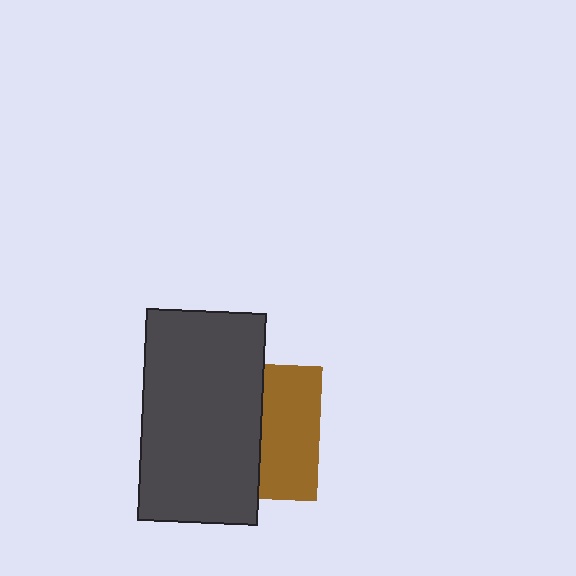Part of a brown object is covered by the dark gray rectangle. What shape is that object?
It is a square.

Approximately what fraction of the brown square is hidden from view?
Roughly 57% of the brown square is hidden behind the dark gray rectangle.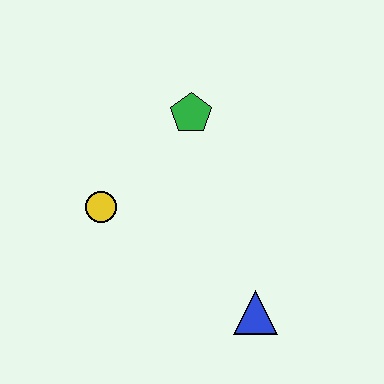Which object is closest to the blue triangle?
The yellow circle is closest to the blue triangle.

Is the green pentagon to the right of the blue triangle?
No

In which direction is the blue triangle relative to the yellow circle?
The blue triangle is to the right of the yellow circle.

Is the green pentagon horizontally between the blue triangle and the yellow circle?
Yes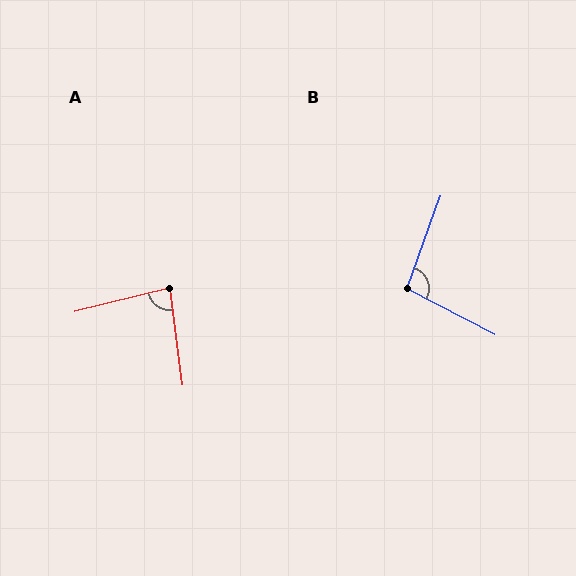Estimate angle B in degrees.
Approximately 97 degrees.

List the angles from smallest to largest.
A (83°), B (97°).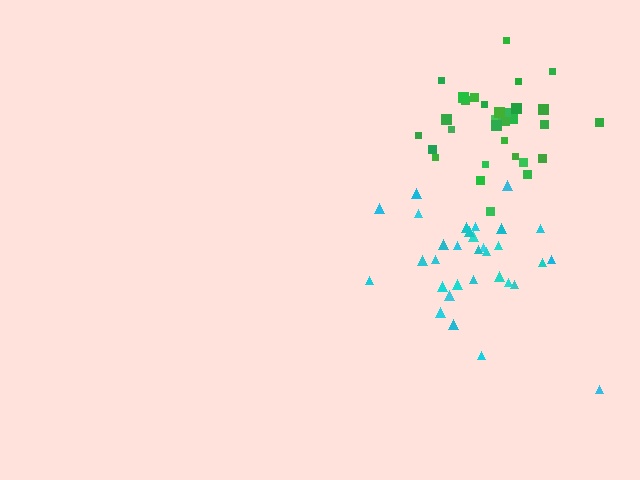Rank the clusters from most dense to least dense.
green, cyan.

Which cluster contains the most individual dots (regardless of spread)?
Cyan (32).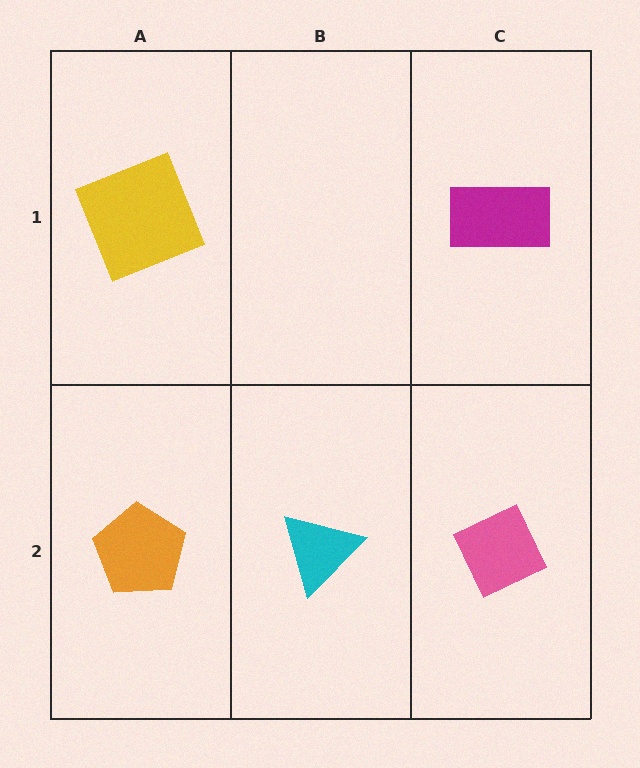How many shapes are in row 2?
3 shapes.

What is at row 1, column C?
A magenta rectangle.